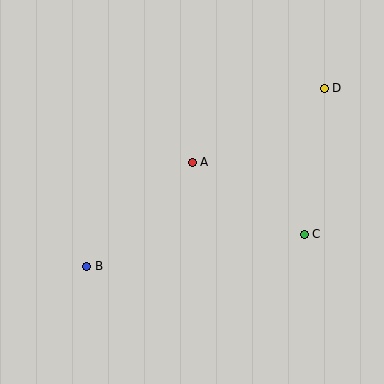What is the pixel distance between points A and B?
The distance between A and B is 148 pixels.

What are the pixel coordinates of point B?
Point B is at (87, 266).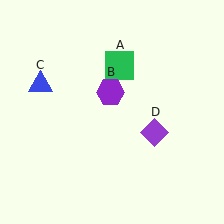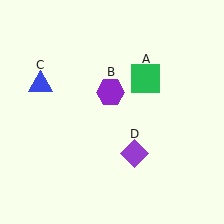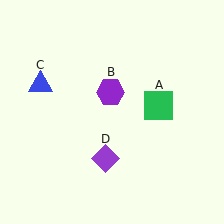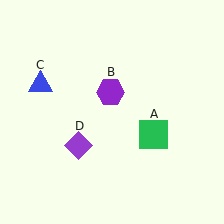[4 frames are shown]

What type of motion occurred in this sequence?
The green square (object A), purple diamond (object D) rotated clockwise around the center of the scene.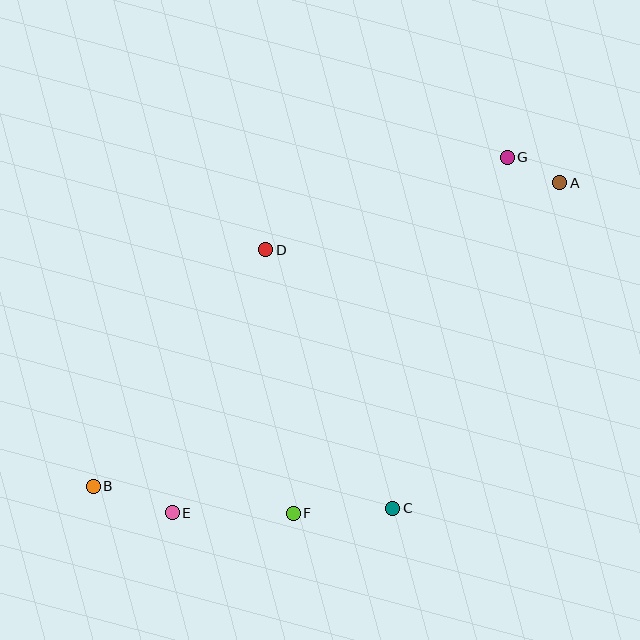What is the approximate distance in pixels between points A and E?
The distance between A and E is approximately 509 pixels.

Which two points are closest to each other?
Points A and G are closest to each other.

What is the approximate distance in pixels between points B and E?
The distance between B and E is approximately 83 pixels.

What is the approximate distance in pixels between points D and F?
The distance between D and F is approximately 265 pixels.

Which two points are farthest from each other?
Points A and B are farthest from each other.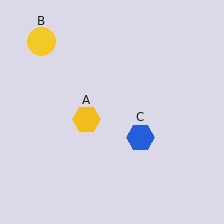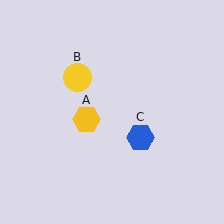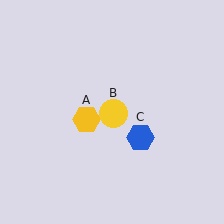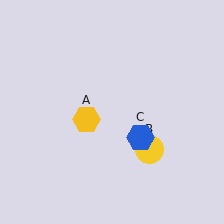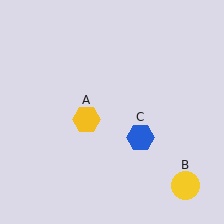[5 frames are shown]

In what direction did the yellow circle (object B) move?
The yellow circle (object B) moved down and to the right.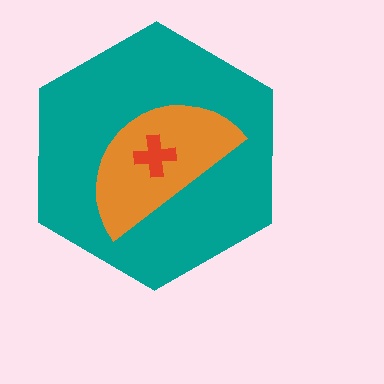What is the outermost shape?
The teal hexagon.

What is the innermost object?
The red cross.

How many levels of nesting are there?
3.